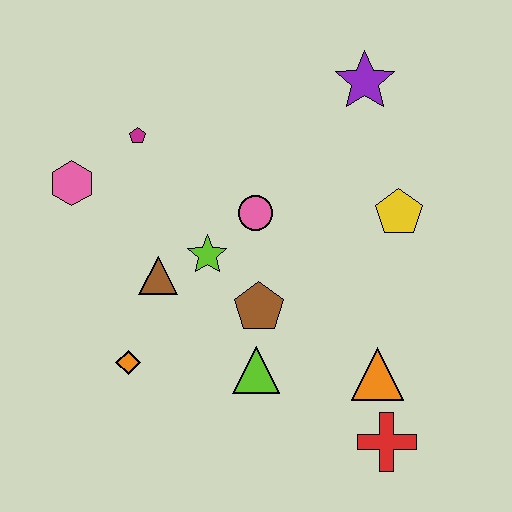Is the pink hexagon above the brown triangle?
Yes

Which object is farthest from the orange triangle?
The pink hexagon is farthest from the orange triangle.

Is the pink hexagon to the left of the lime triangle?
Yes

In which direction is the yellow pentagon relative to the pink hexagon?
The yellow pentagon is to the right of the pink hexagon.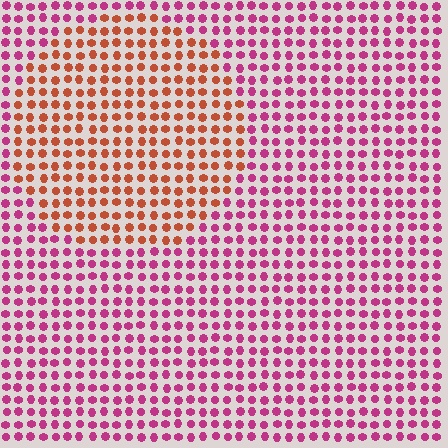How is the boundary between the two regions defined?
The boundary is defined purely by a slight shift in hue (about 48 degrees). Spacing, size, and orientation are identical on both sides.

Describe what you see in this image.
The image is filled with small magenta elements in a uniform arrangement. A circle-shaped region is visible where the elements are tinted to a slightly different hue, forming a subtle color boundary.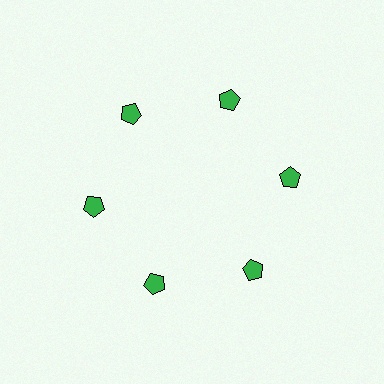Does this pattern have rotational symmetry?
Yes, this pattern has 6-fold rotational symmetry. It looks the same after rotating 60 degrees around the center.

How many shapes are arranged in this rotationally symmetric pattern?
There are 6 shapes, arranged in 6 groups of 1.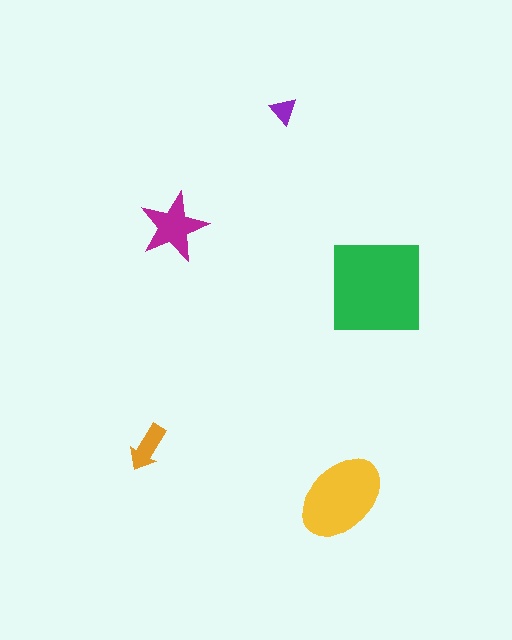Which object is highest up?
The purple triangle is topmost.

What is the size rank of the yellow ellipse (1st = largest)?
2nd.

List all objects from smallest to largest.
The purple triangle, the orange arrow, the magenta star, the yellow ellipse, the green square.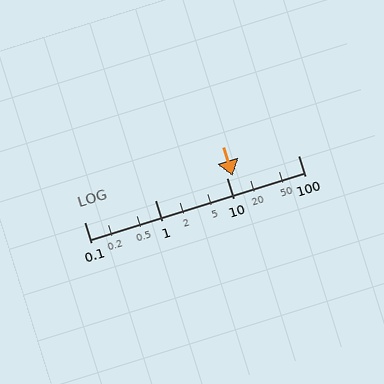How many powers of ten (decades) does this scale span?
The scale spans 3 decades, from 0.1 to 100.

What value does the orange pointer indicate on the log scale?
The pointer indicates approximately 12.